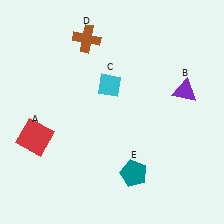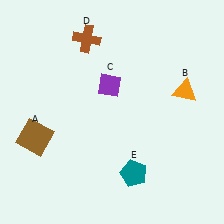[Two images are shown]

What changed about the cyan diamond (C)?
In Image 1, C is cyan. In Image 2, it changed to purple.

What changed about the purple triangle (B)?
In Image 1, B is purple. In Image 2, it changed to orange.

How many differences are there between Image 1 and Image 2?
There are 3 differences between the two images.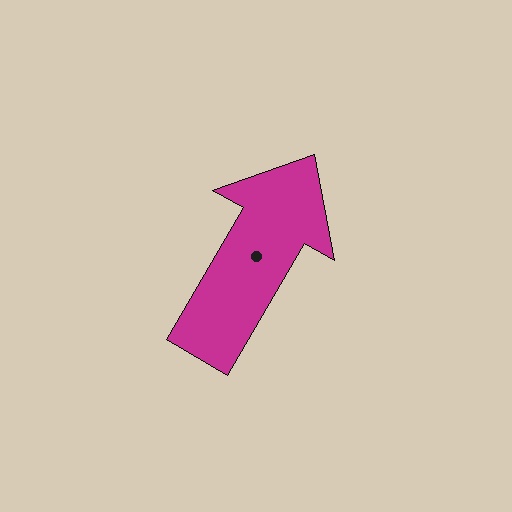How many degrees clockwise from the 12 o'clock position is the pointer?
Approximately 30 degrees.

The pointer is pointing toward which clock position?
Roughly 1 o'clock.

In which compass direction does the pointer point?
Northeast.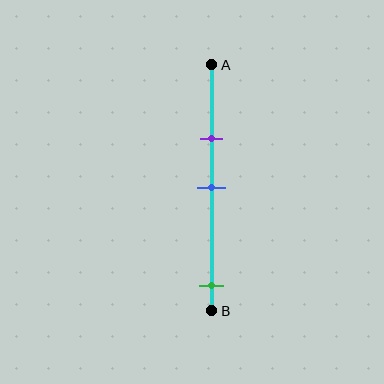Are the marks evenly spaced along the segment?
No, the marks are not evenly spaced.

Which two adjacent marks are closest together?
The purple and blue marks are the closest adjacent pair.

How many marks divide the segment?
There are 3 marks dividing the segment.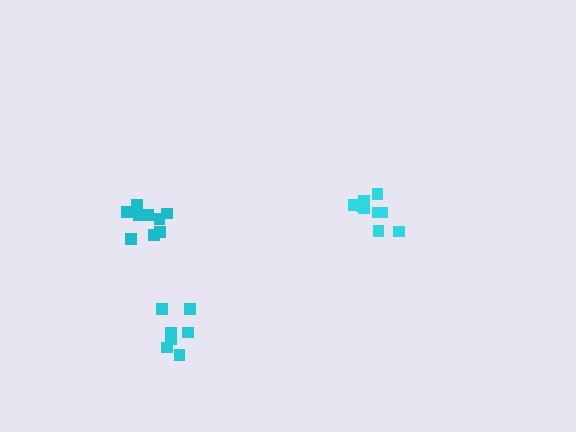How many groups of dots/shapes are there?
There are 3 groups.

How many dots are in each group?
Group 1: 9 dots, Group 2: 7 dots, Group 3: 9 dots (25 total).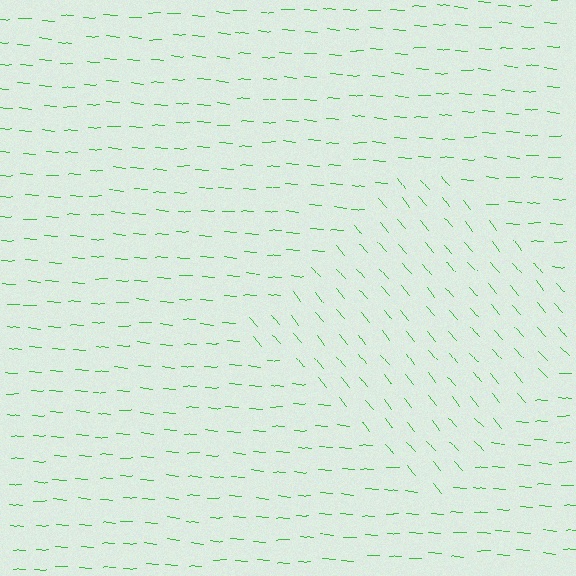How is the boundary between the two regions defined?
The boundary is defined purely by a change in line orientation (approximately 45 degrees difference). All lines are the same color and thickness.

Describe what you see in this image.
The image is filled with small green line segments. A diamond region in the image has lines oriented differently from the surrounding lines, creating a visible texture boundary.